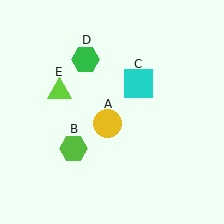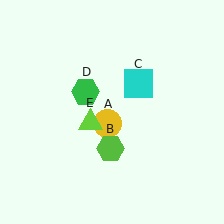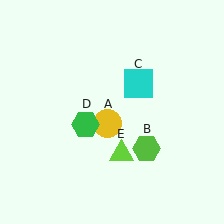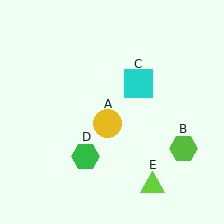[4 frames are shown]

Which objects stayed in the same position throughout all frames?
Yellow circle (object A) and cyan square (object C) remained stationary.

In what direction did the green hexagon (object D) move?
The green hexagon (object D) moved down.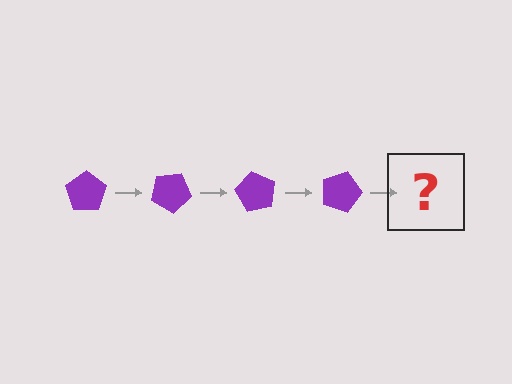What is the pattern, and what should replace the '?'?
The pattern is that the pentagon rotates 30 degrees each step. The '?' should be a purple pentagon rotated 120 degrees.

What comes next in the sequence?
The next element should be a purple pentagon rotated 120 degrees.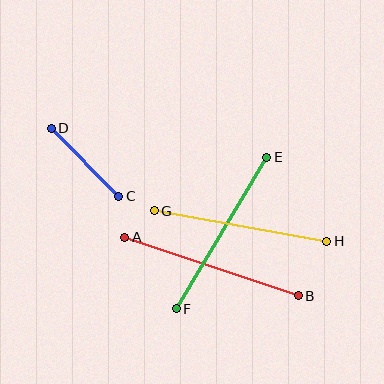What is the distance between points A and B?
The distance is approximately 183 pixels.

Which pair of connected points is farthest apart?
Points A and B are farthest apart.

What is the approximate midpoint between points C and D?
The midpoint is at approximately (85, 162) pixels.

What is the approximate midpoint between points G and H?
The midpoint is at approximately (241, 226) pixels.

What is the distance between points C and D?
The distance is approximately 96 pixels.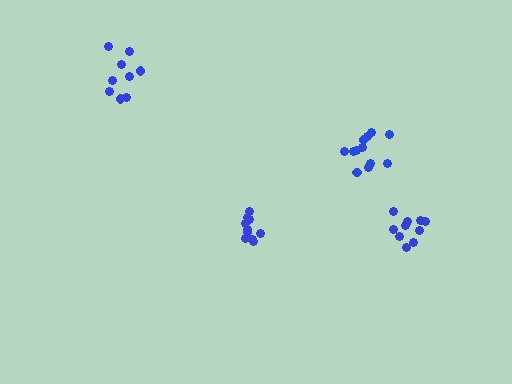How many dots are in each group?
Group 1: 10 dots, Group 2: 12 dots, Group 3: 11 dots, Group 4: 9 dots (42 total).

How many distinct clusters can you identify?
There are 4 distinct clusters.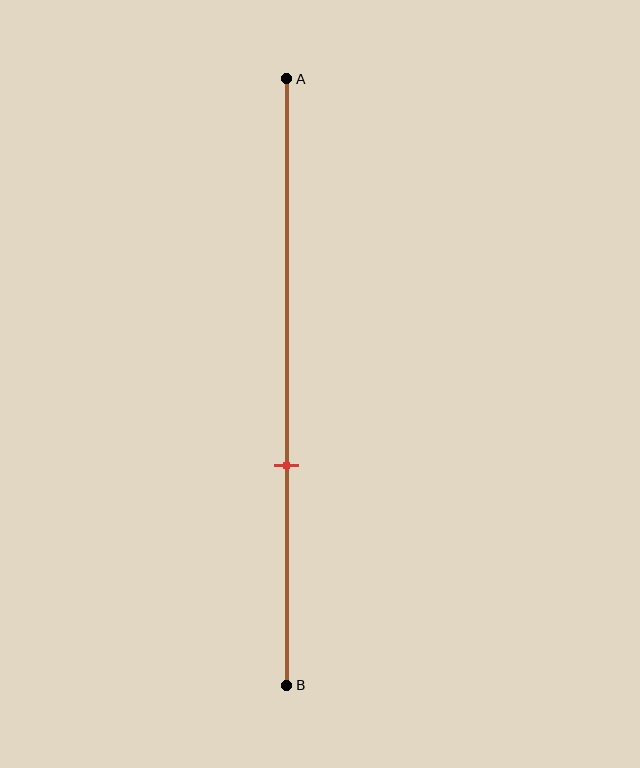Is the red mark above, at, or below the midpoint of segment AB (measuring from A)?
The red mark is below the midpoint of segment AB.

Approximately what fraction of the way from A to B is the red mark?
The red mark is approximately 65% of the way from A to B.